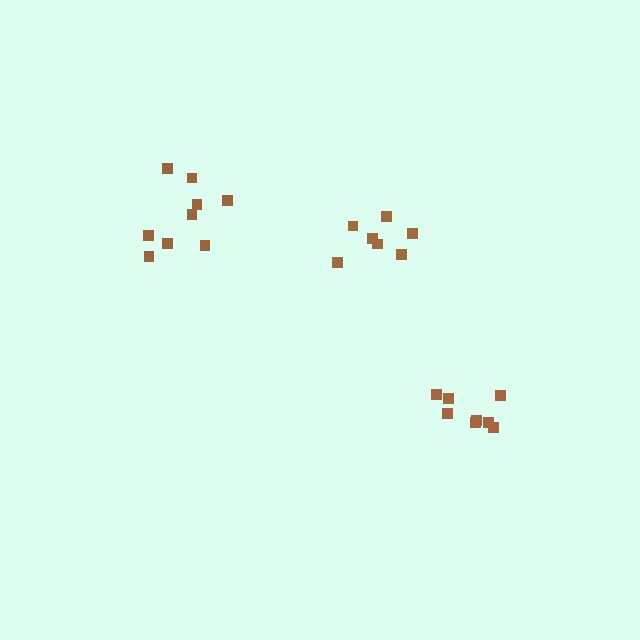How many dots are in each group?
Group 1: 7 dots, Group 2: 9 dots, Group 3: 9 dots (25 total).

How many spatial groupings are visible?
There are 3 spatial groupings.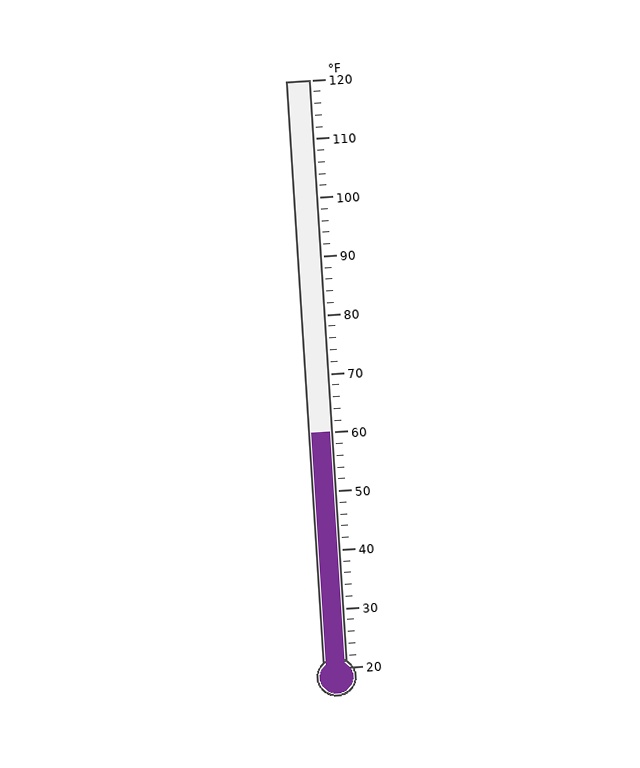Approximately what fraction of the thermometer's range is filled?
The thermometer is filled to approximately 40% of its range.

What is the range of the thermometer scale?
The thermometer scale ranges from 20°F to 120°F.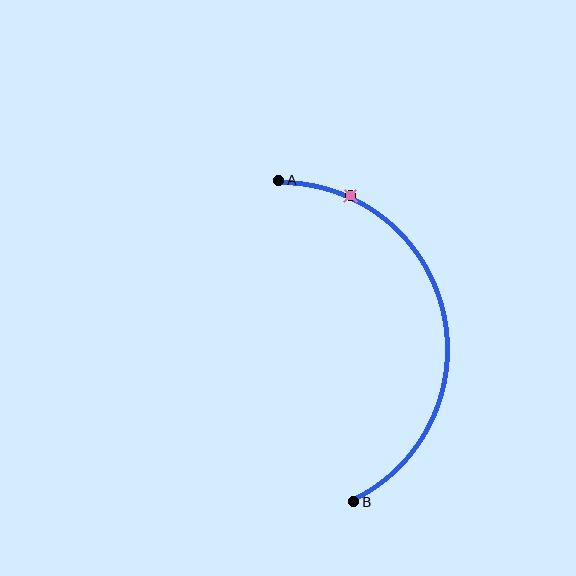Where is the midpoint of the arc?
The arc midpoint is the point on the curve farthest from the straight line joining A and B. It sits to the right of that line.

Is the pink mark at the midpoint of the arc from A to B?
No. The pink mark lies on the arc but is closer to endpoint A. The arc midpoint would be at the point on the curve equidistant along the arc from both A and B.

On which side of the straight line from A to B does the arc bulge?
The arc bulges to the right of the straight line connecting A and B.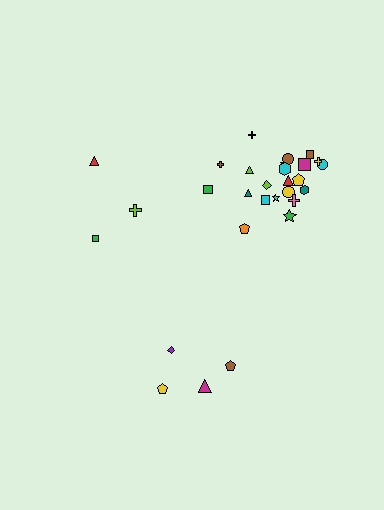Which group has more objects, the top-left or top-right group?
The top-right group.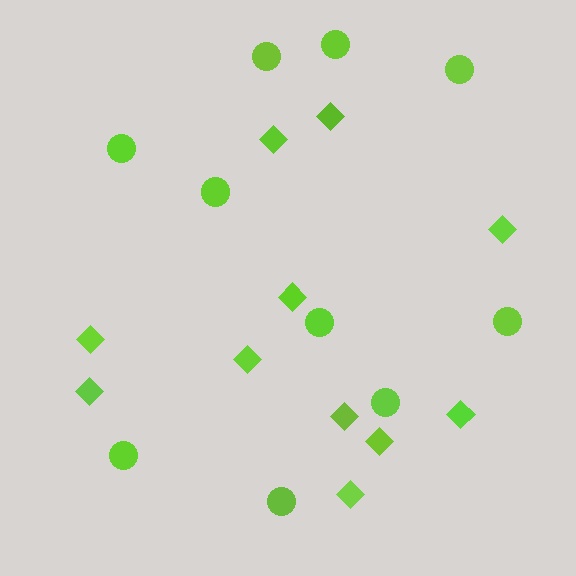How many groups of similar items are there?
There are 2 groups: one group of circles (10) and one group of diamonds (11).